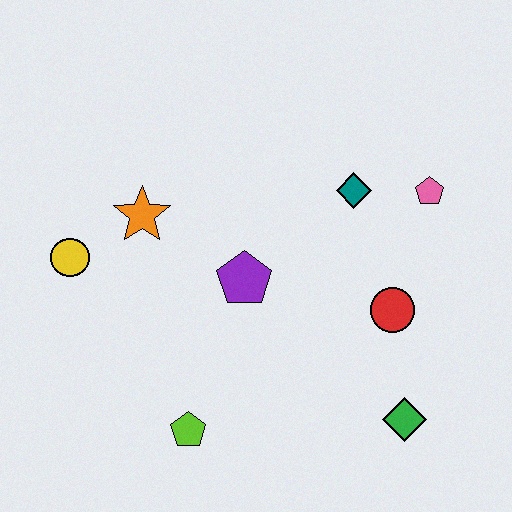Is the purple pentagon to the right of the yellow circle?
Yes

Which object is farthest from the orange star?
The green diamond is farthest from the orange star.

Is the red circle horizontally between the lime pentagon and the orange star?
No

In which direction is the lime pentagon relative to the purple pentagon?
The lime pentagon is below the purple pentagon.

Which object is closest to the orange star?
The yellow circle is closest to the orange star.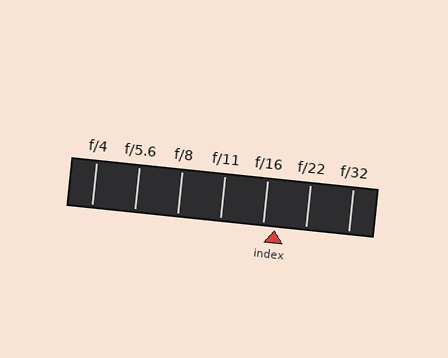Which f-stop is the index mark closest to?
The index mark is closest to f/16.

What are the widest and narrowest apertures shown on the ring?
The widest aperture shown is f/4 and the narrowest is f/32.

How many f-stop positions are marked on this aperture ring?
There are 7 f-stop positions marked.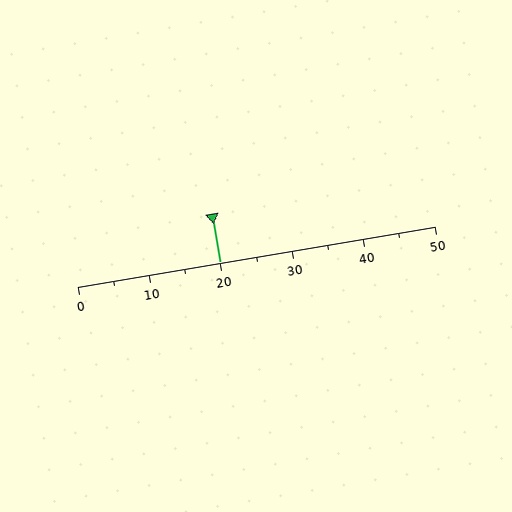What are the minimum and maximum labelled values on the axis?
The axis runs from 0 to 50.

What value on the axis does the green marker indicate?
The marker indicates approximately 20.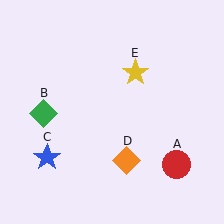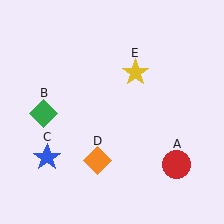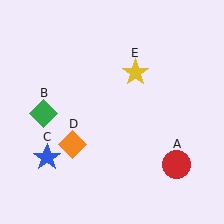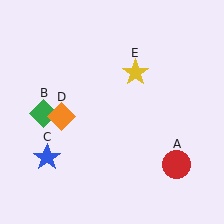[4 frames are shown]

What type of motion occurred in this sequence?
The orange diamond (object D) rotated clockwise around the center of the scene.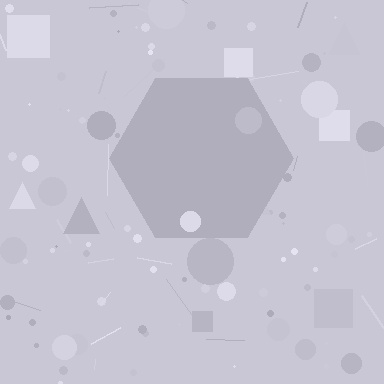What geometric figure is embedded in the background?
A hexagon is embedded in the background.